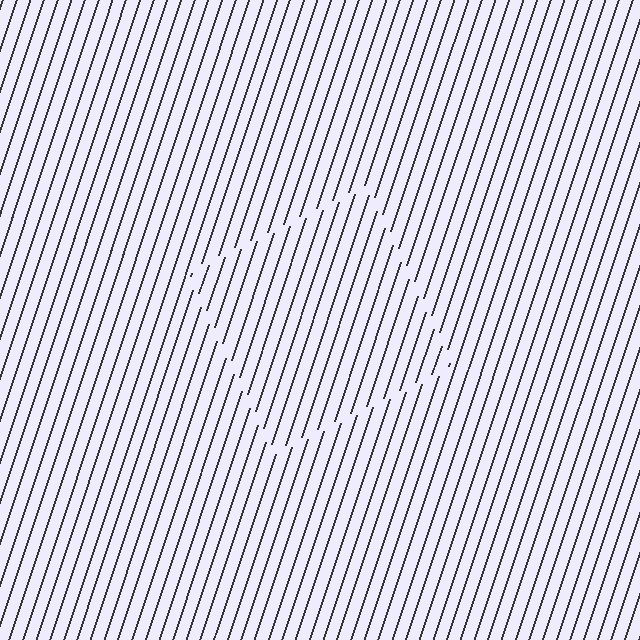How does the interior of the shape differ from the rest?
The interior of the shape contains the same grating, shifted by half a period — the contour is defined by the phase discontinuity where line-ends from the inner and outer gratings abut.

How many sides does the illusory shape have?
4 sides — the line-ends trace a square.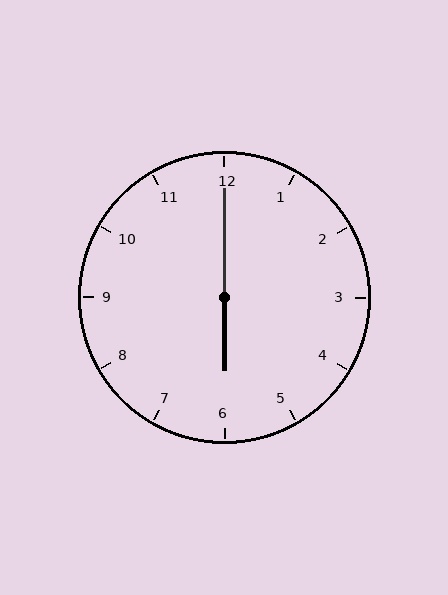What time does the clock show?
6:00.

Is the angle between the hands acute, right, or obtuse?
It is obtuse.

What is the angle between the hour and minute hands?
Approximately 180 degrees.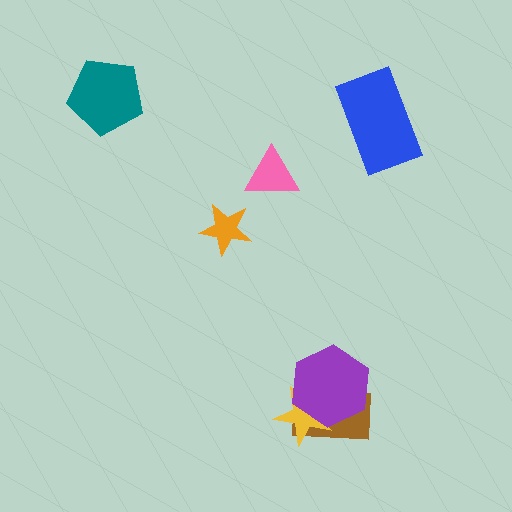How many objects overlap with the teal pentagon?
0 objects overlap with the teal pentagon.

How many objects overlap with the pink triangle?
0 objects overlap with the pink triangle.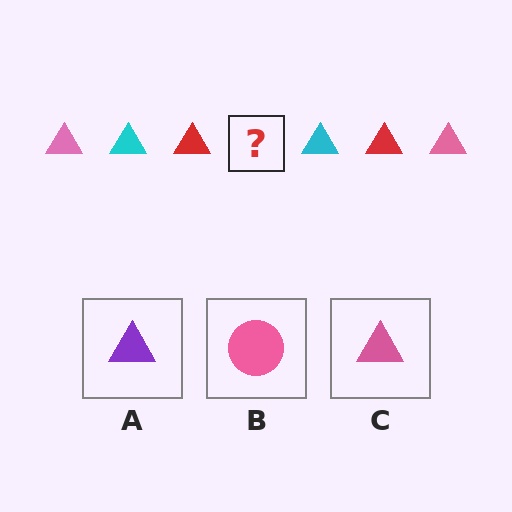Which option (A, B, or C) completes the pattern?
C.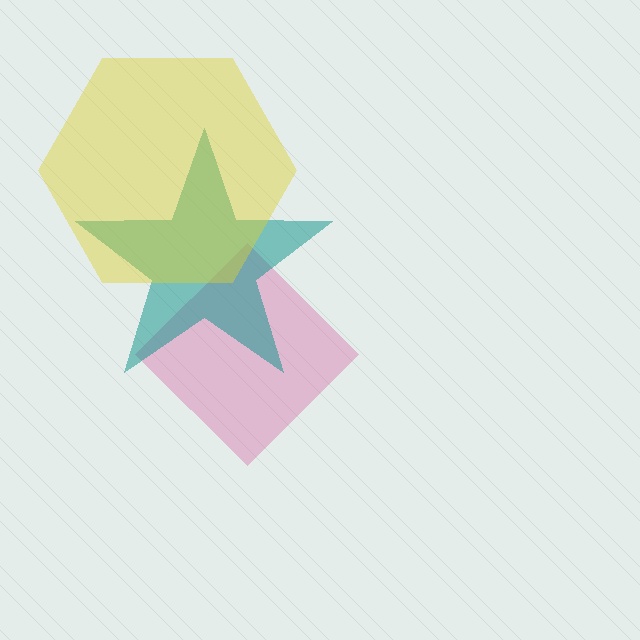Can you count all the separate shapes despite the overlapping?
Yes, there are 3 separate shapes.